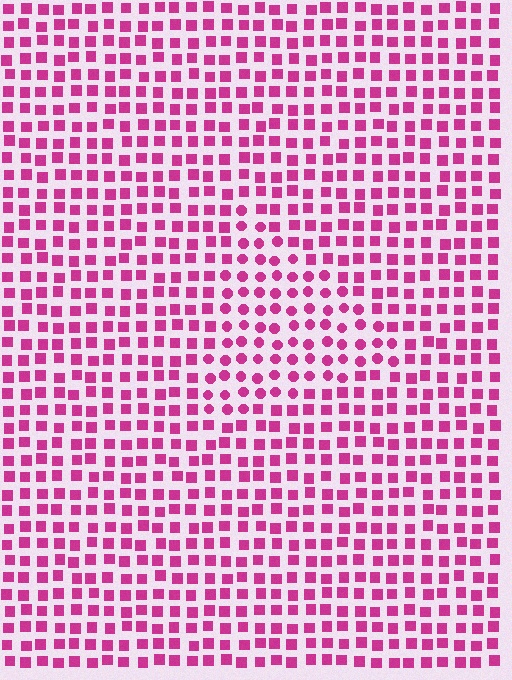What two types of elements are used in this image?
The image uses circles inside the triangle region and squares outside it.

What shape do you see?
I see a triangle.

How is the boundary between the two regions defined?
The boundary is defined by a change in element shape: circles inside vs. squares outside. All elements share the same color and spacing.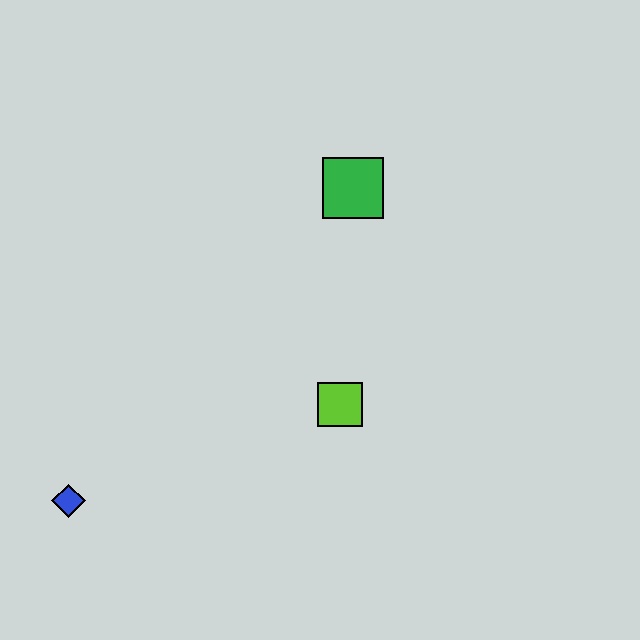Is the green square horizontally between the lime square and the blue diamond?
No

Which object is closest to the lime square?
The green square is closest to the lime square.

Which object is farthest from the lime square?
The blue diamond is farthest from the lime square.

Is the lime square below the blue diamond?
No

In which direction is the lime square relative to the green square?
The lime square is below the green square.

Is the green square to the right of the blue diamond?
Yes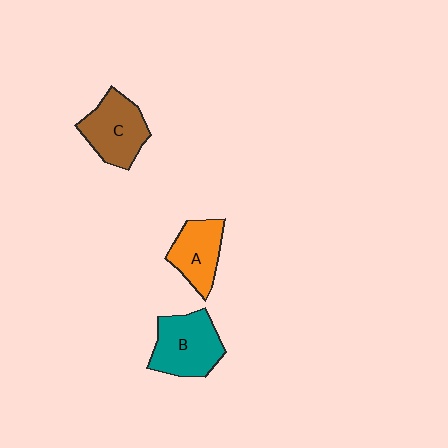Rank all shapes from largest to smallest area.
From largest to smallest: B (teal), C (brown), A (orange).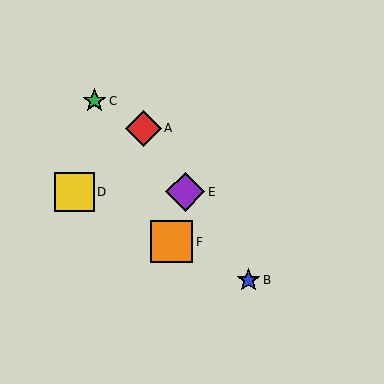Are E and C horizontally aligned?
No, E is at y≈192 and C is at y≈101.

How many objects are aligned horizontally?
2 objects (D, E) are aligned horizontally.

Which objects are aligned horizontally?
Objects D, E are aligned horizontally.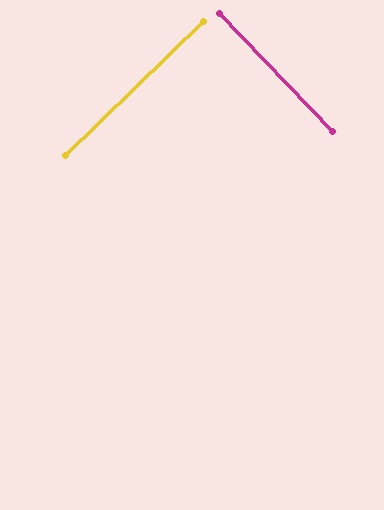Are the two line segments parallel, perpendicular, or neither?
Perpendicular — they meet at approximately 90°.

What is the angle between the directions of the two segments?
Approximately 90 degrees.